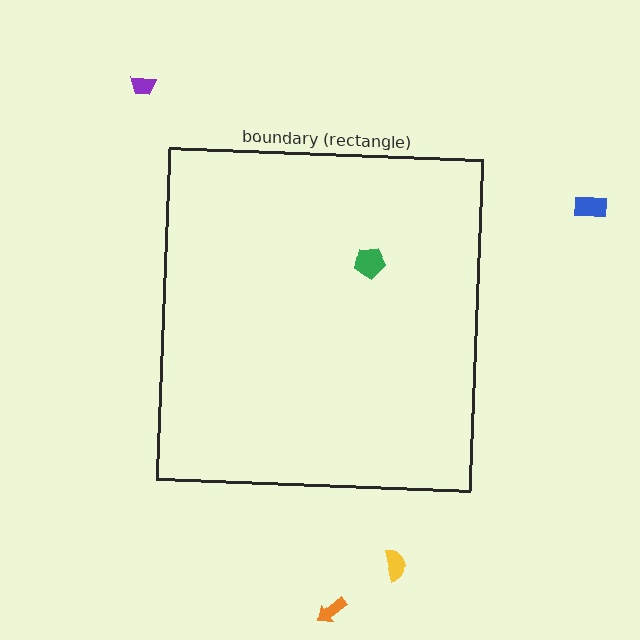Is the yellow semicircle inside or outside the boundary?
Outside.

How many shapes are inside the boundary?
1 inside, 4 outside.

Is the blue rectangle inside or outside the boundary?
Outside.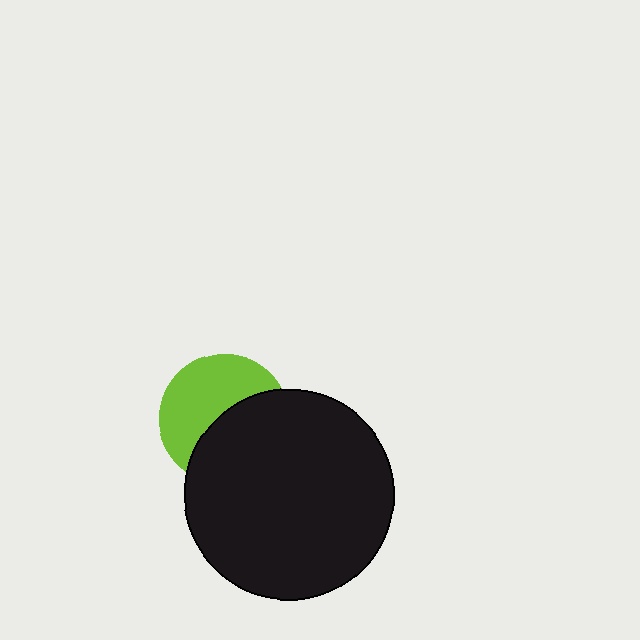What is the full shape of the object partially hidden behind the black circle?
The partially hidden object is a lime circle.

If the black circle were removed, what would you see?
You would see the complete lime circle.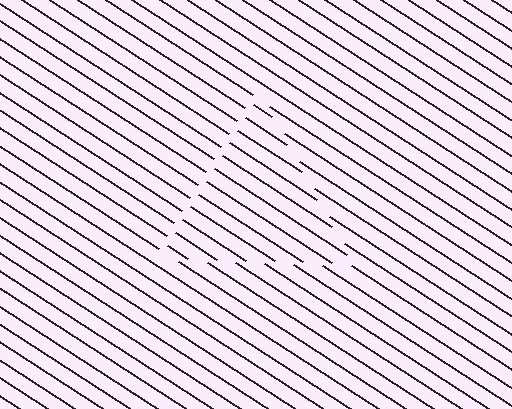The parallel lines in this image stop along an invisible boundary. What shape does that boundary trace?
An illusory triangle. The interior of the shape contains the same grating, shifted by half a period — the contour is defined by the phase discontinuity where line-ends from the inner and outer gratings abut.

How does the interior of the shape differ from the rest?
The interior of the shape contains the same grating, shifted by half a period — the contour is defined by the phase discontinuity where line-ends from the inner and outer gratings abut.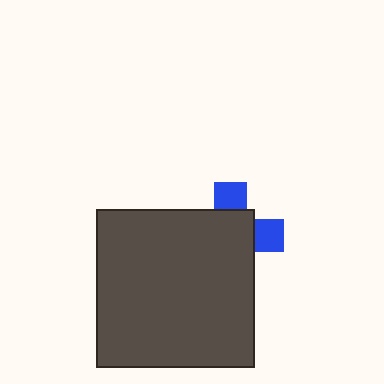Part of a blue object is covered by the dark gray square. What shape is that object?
It is a cross.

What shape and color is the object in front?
The object in front is a dark gray square.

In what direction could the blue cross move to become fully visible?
The blue cross could move toward the upper-right. That would shift it out from behind the dark gray square entirely.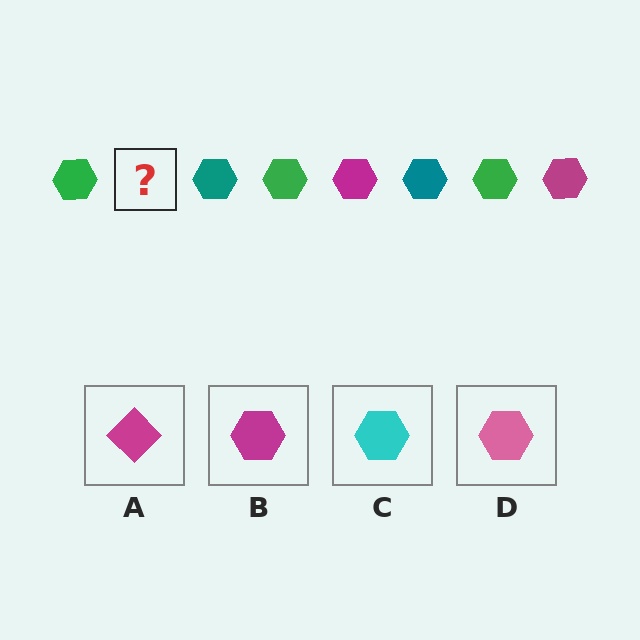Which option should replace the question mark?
Option B.